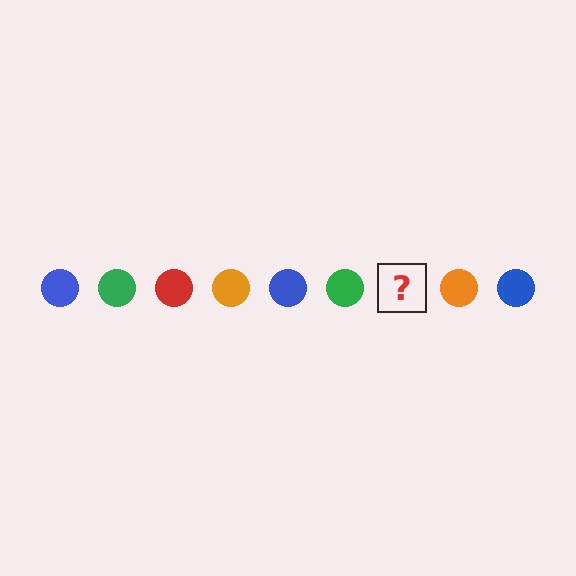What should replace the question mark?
The question mark should be replaced with a red circle.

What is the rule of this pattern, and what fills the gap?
The rule is that the pattern cycles through blue, green, red, orange circles. The gap should be filled with a red circle.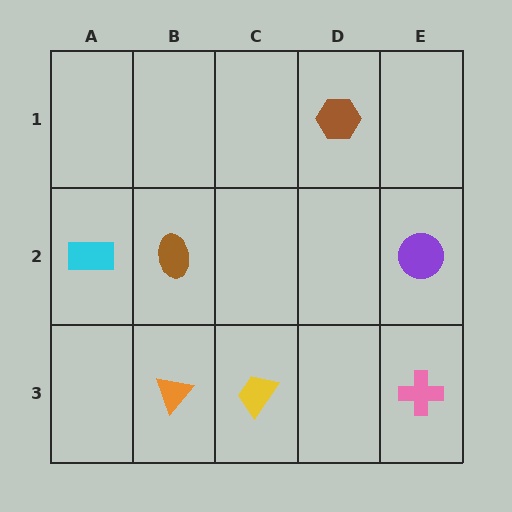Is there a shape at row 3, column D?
No, that cell is empty.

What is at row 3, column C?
A yellow trapezoid.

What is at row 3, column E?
A pink cross.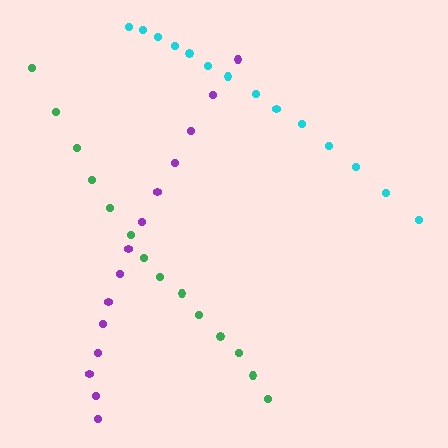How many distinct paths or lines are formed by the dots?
There are 3 distinct paths.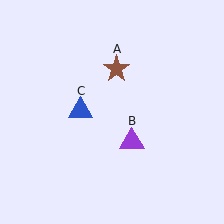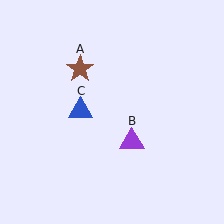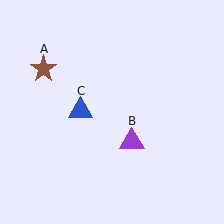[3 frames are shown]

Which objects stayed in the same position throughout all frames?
Purple triangle (object B) and blue triangle (object C) remained stationary.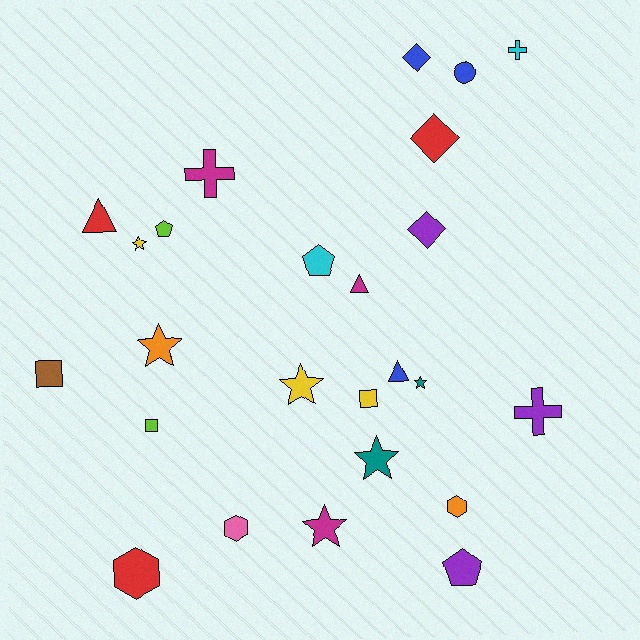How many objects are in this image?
There are 25 objects.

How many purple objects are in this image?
There are 3 purple objects.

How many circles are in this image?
There is 1 circle.